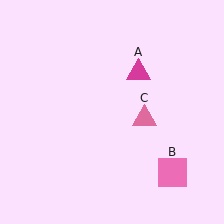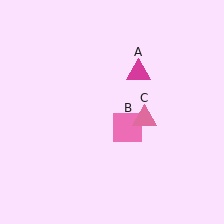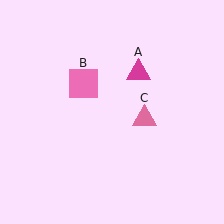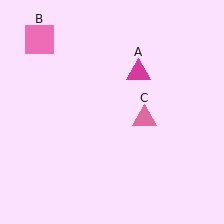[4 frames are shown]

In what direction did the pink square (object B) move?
The pink square (object B) moved up and to the left.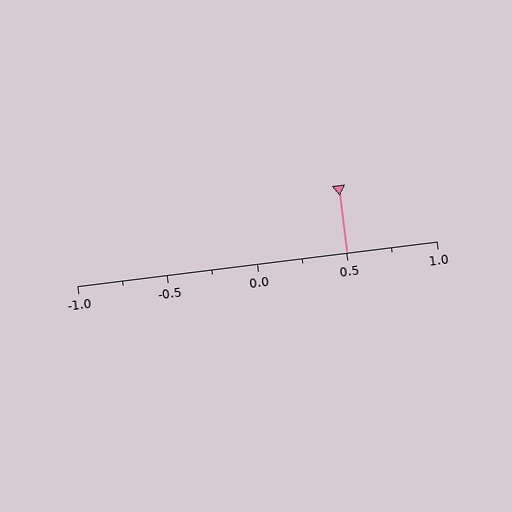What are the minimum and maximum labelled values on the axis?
The axis runs from -1.0 to 1.0.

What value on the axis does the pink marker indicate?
The marker indicates approximately 0.5.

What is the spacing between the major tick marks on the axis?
The major ticks are spaced 0.5 apart.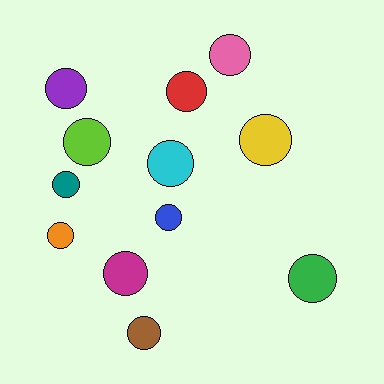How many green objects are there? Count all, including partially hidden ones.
There is 1 green object.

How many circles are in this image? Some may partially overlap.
There are 12 circles.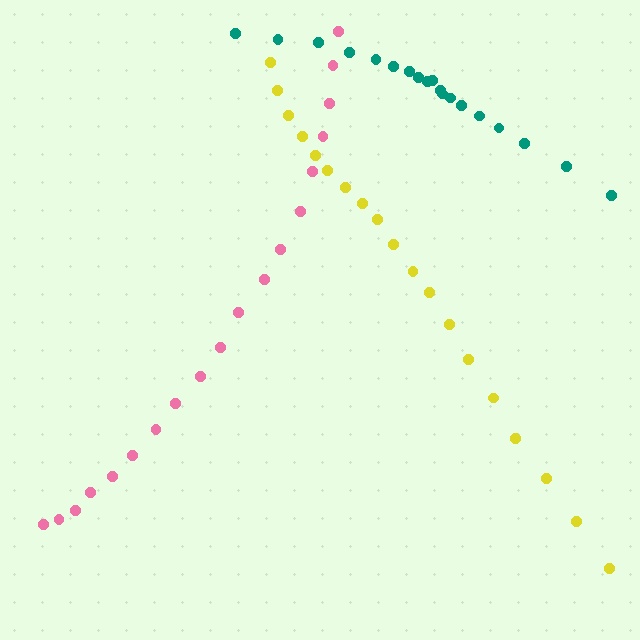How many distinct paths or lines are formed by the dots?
There are 3 distinct paths.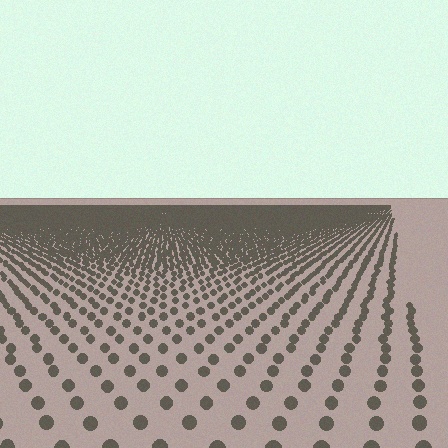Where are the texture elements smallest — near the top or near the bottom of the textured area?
Near the top.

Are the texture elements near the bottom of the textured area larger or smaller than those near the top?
Larger. Near the bottom, elements are closer to the viewer and appear at a bigger on-screen size.